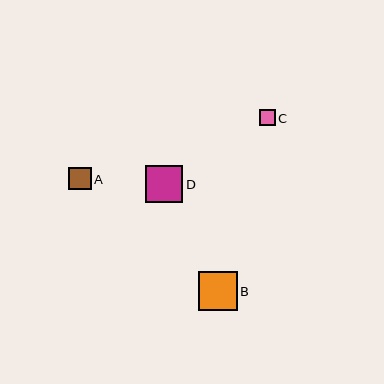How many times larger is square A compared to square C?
Square A is approximately 1.4 times the size of square C.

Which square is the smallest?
Square C is the smallest with a size of approximately 16 pixels.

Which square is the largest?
Square B is the largest with a size of approximately 39 pixels.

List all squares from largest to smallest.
From largest to smallest: B, D, A, C.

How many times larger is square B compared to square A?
Square B is approximately 1.7 times the size of square A.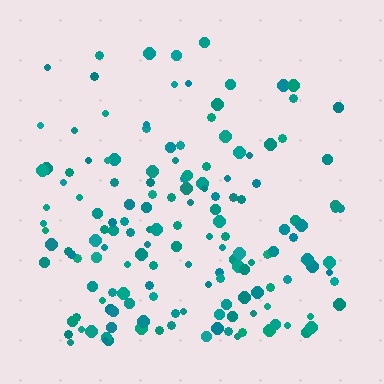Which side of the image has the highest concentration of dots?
The bottom.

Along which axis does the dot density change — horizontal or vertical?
Vertical.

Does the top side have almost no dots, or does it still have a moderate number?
Still a moderate number, just noticeably fewer than the bottom.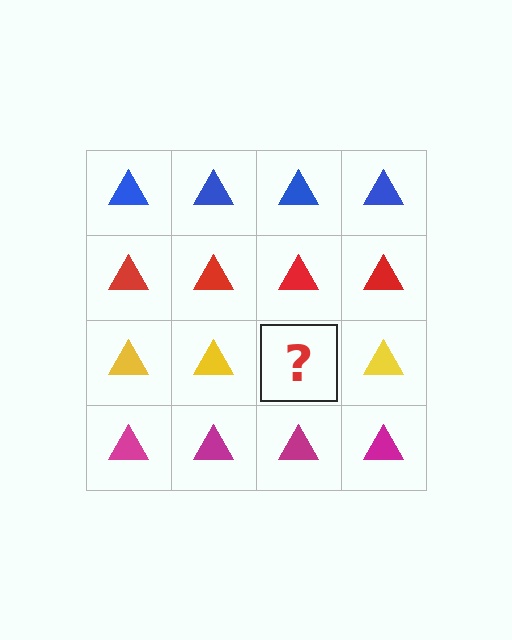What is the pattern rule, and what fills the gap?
The rule is that each row has a consistent color. The gap should be filled with a yellow triangle.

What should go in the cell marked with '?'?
The missing cell should contain a yellow triangle.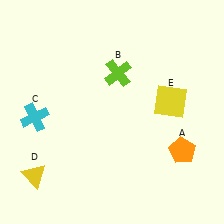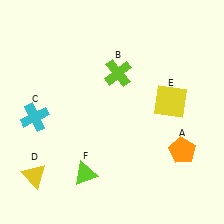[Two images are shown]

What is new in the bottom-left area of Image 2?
A lime triangle (F) was added in the bottom-left area of Image 2.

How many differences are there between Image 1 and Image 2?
There is 1 difference between the two images.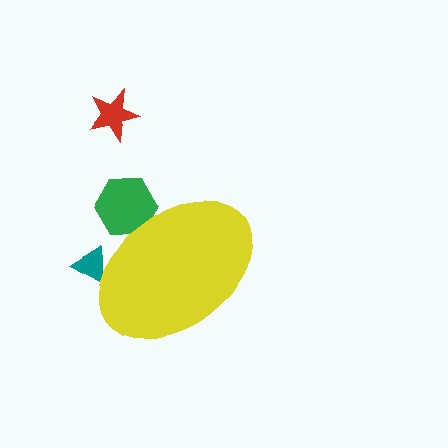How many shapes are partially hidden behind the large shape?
2 shapes are partially hidden.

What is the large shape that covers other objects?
A yellow ellipse.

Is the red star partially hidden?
No, the red star is fully visible.